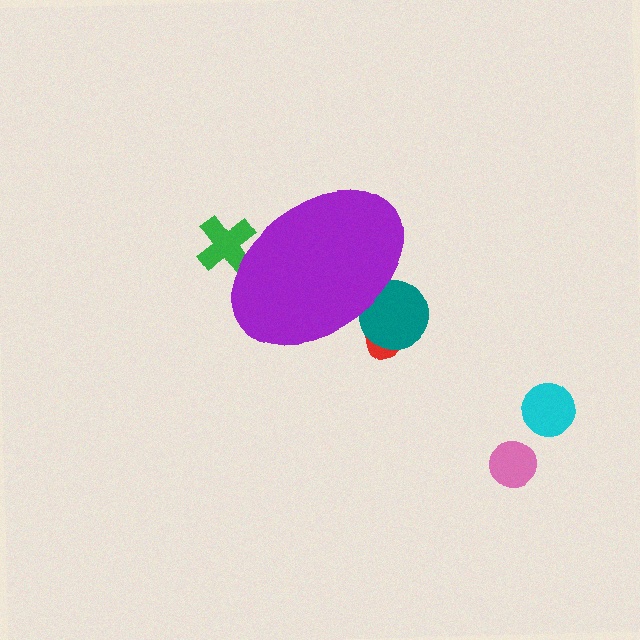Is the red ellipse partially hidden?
Yes, the red ellipse is partially hidden behind the purple ellipse.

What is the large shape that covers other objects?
A purple ellipse.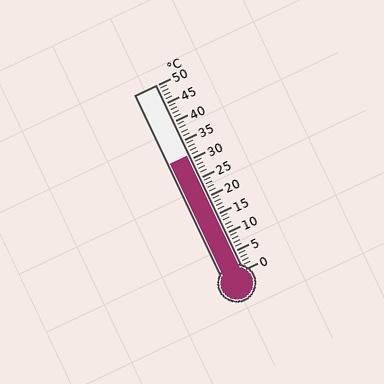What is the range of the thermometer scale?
The thermometer scale ranges from 0°C to 50°C.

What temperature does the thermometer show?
The thermometer shows approximately 31°C.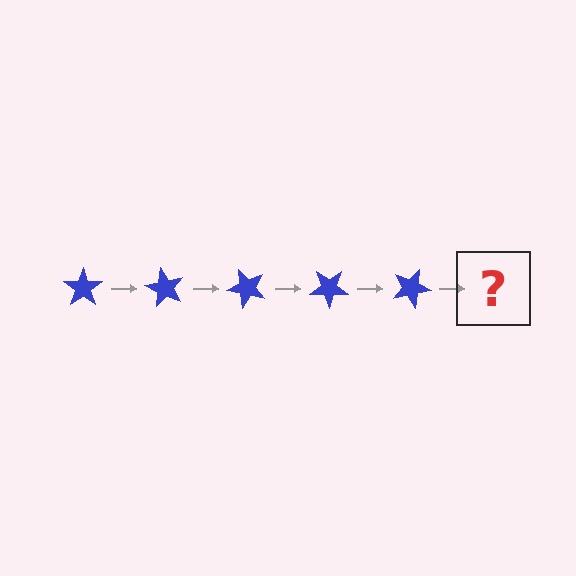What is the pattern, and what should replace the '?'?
The pattern is that the star rotates 60 degrees each step. The '?' should be a blue star rotated 300 degrees.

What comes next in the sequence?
The next element should be a blue star rotated 300 degrees.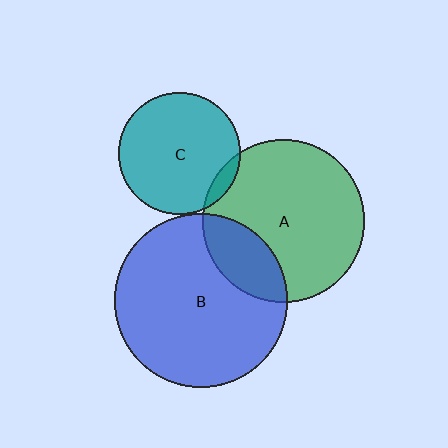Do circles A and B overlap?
Yes.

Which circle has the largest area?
Circle B (blue).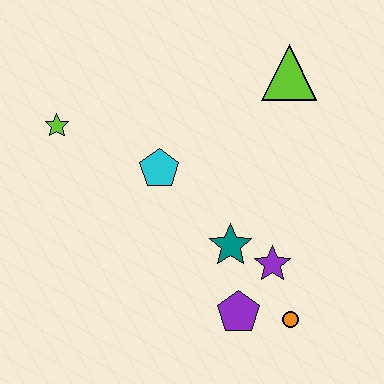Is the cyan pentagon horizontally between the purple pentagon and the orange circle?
No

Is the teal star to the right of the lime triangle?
No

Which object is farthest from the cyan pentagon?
The orange circle is farthest from the cyan pentagon.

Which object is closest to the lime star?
The cyan pentagon is closest to the lime star.